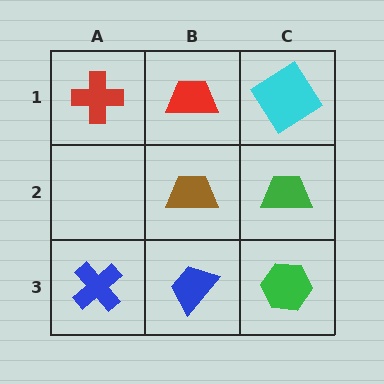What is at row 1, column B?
A red trapezoid.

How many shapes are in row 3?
3 shapes.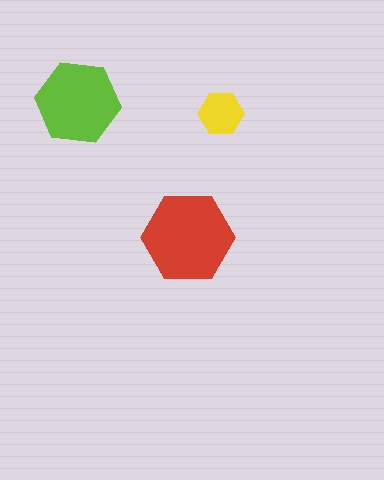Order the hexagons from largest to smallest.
the red one, the lime one, the yellow one.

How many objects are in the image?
There are 3 objects in the image.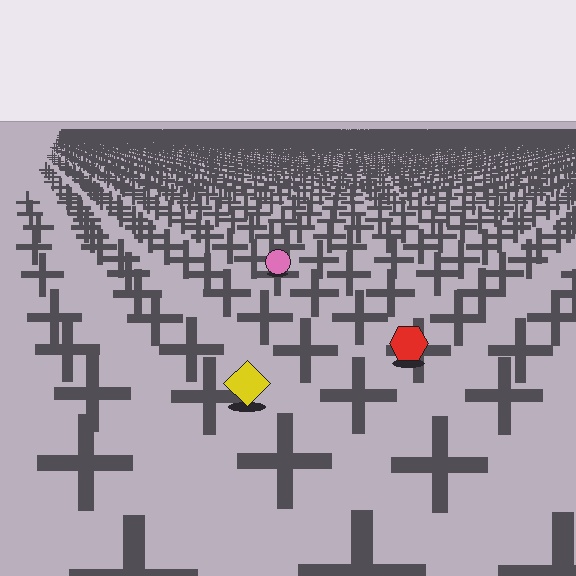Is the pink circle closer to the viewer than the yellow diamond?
No. The yellow diamond is closer — you can tell from the texture gradient: the ground texture is coarser near it.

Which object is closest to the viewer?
The yellow diamond is closest. The texture marks near it are larger and more spread out.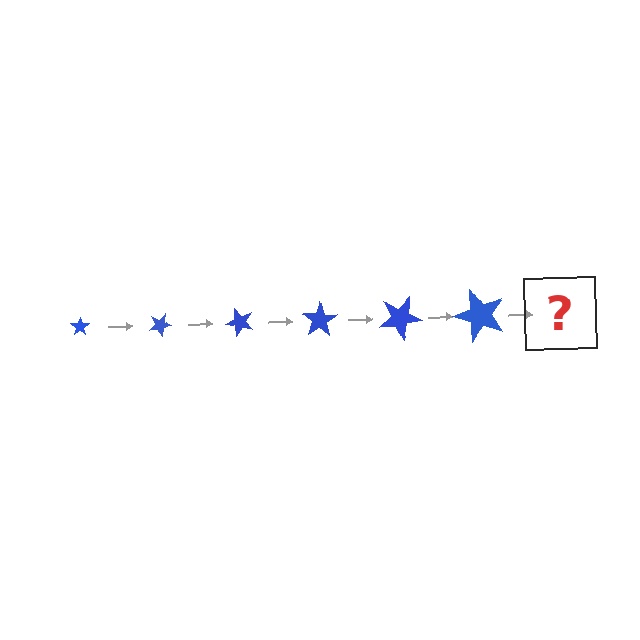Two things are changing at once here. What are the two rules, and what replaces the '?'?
The two rules are that the star grows larger each step and it rotates 25 degrees each step. The '?' should be a star, larger than the previous one and rotated 150 degrees from the start.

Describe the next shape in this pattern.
It should be a star, larger than the previous one and rotated 150 degrees from the start.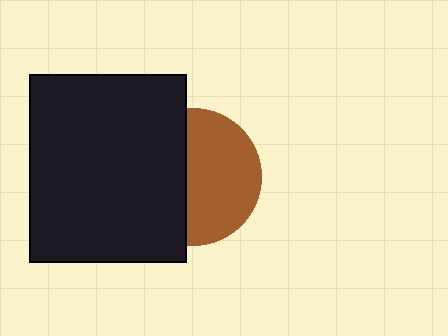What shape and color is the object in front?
The object in front is a black rectangle.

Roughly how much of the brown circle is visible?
About half of it is visible (roughly 55%).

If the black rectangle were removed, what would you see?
You would see the complete brown circle.